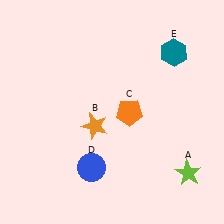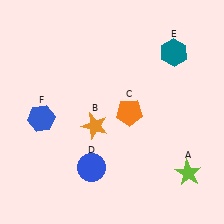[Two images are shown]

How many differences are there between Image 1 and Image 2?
There is 1 difference between the two images.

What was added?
A blue hexagon (F) was added in Image 2.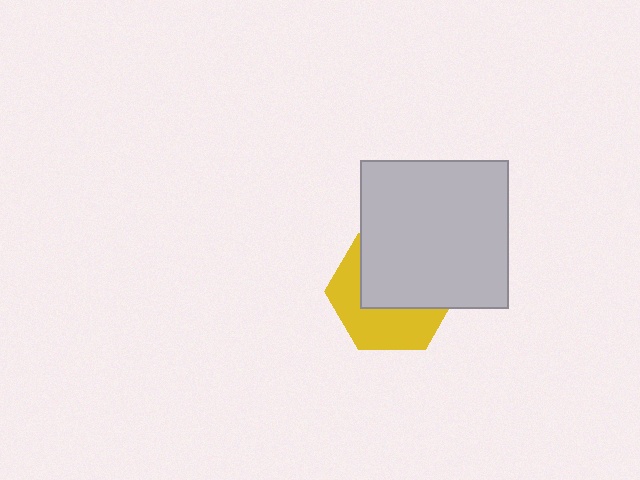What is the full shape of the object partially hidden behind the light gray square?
The partially hidden object is a yellow hexagon.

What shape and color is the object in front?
The object in front is a light gray square.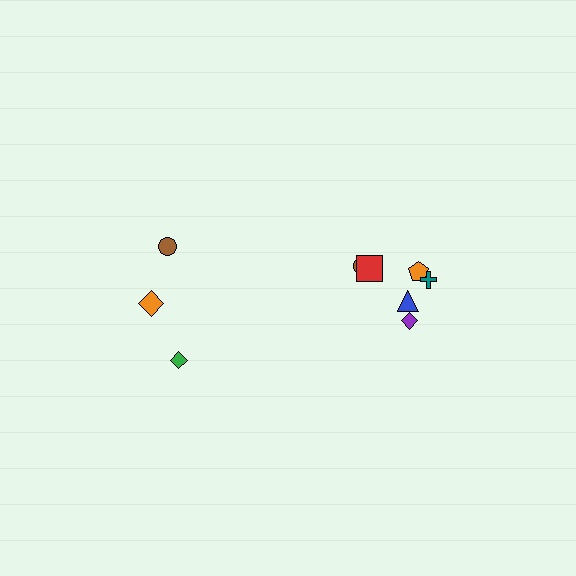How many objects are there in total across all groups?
There are 9 objects.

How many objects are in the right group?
There are 6 objects.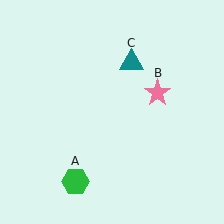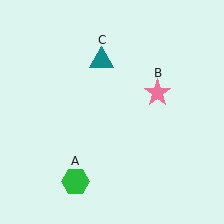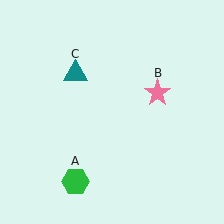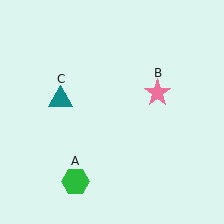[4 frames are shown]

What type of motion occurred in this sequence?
The teal triangle (object C) rotated counterclockwise around the center of the scene.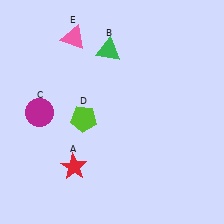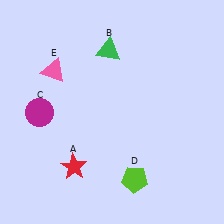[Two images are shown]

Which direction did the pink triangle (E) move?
The pink triangle (E) moved down.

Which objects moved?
The objects that moved are: the lime pentagon (D), the pink triangle (E).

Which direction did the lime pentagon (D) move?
The lime pentagon (D) moved down.